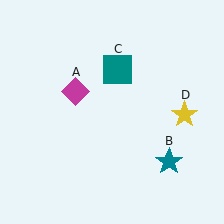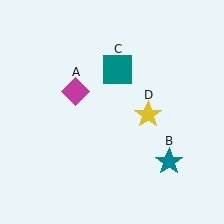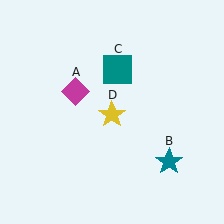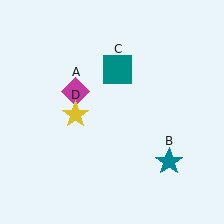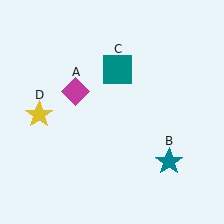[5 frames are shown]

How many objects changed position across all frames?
1 object changed position: yellow star (object D).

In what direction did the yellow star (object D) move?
The yellow star (object D) moved left.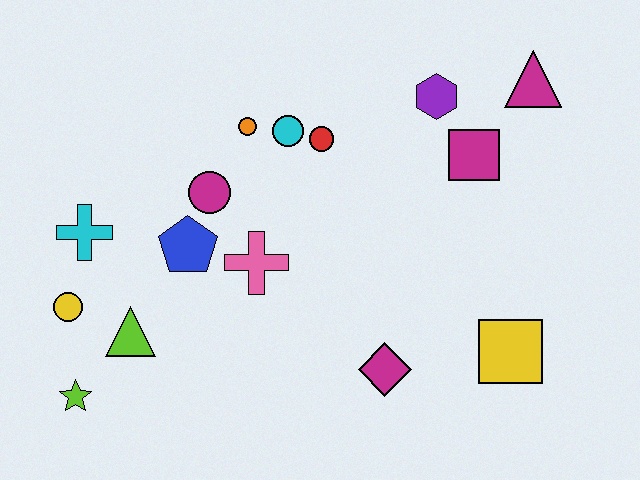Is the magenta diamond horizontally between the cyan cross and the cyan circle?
No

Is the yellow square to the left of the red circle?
No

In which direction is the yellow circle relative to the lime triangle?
The yellow circle is to the left of the lime triangle.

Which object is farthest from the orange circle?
The yellow square is farthest from the orange circle.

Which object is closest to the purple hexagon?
The magenta square is closest to the purple hexagon.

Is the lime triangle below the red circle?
Yes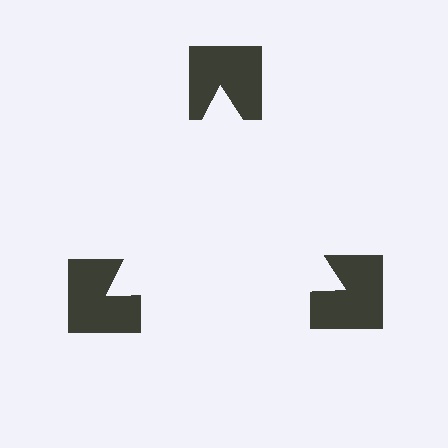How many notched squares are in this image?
There are 3 — one at each vertex of the illusory triangle.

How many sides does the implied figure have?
3 sides.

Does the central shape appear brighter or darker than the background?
It typically appears slightly brighter than the background, even though no actual brightness change is drawn.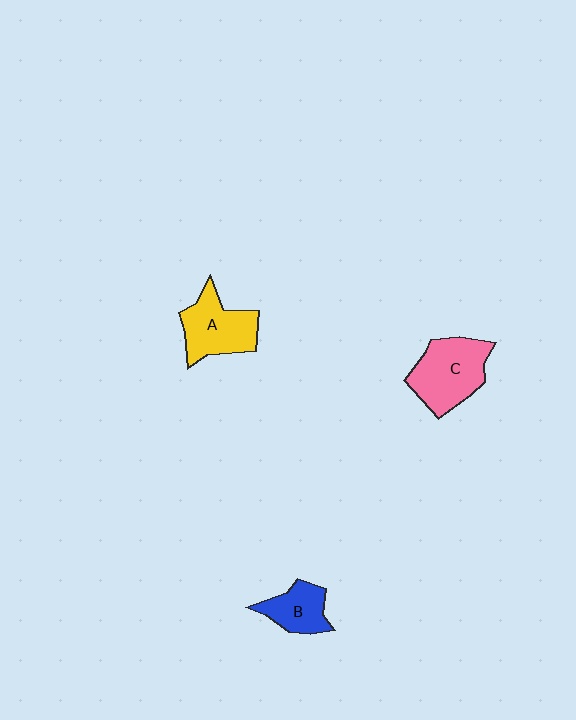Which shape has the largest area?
Shape C (pink).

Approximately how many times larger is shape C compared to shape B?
Approximately 1.7 times.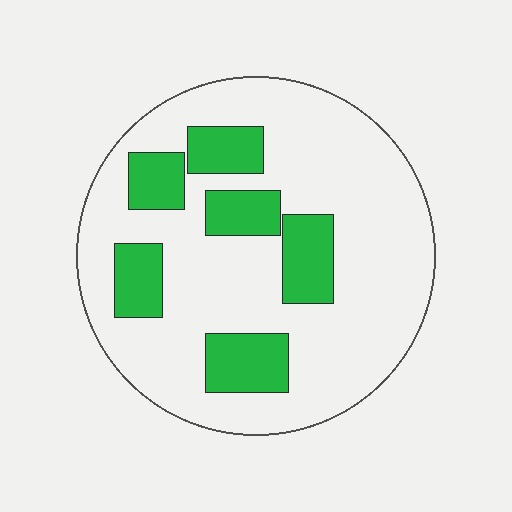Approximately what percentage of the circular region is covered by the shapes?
Approximately 25%.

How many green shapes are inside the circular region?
6.